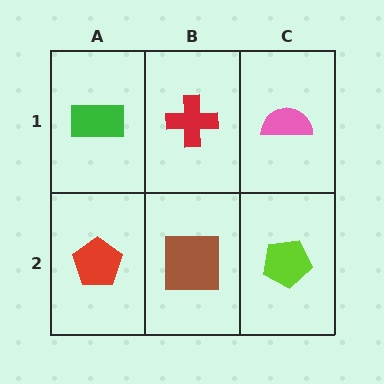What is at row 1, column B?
A red cross.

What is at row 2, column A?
A red pentagon.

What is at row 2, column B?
A brown square.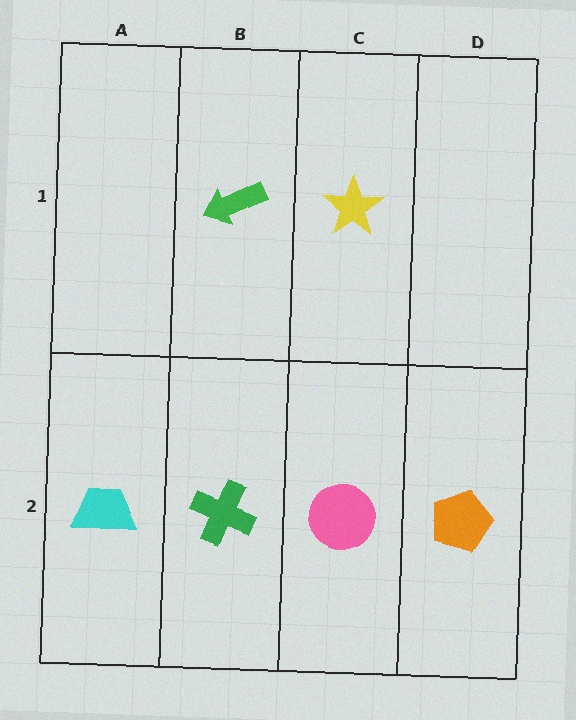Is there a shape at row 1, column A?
No, that cell is empty.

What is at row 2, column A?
A cyan trapezoid.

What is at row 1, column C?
A yellow star.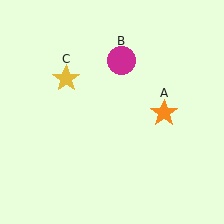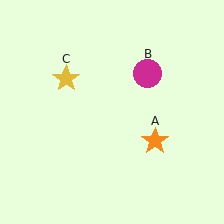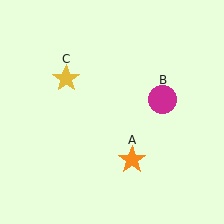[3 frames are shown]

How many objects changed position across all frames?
2 objects changed position: orange star (object A), magenta circle (object B).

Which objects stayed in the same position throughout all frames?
Yellow star (object C) remained stationary.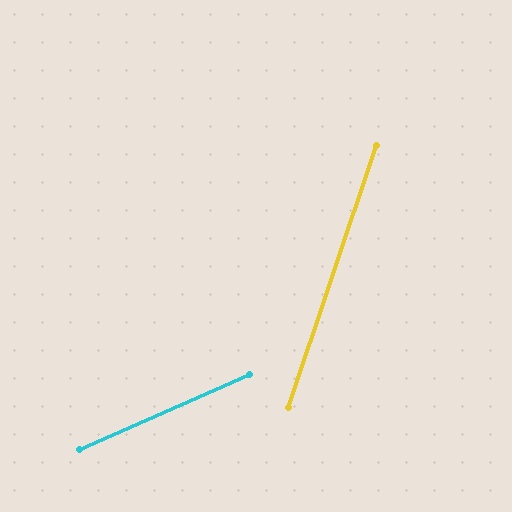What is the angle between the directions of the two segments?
Approximately 48 degrees.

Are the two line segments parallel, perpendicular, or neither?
Neither parallel nor perpendicular — they differ by about 48°.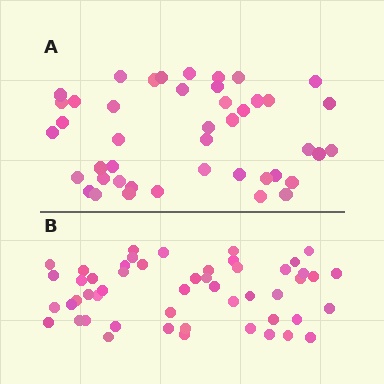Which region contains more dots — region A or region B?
Region B (the bottom region) has more dots.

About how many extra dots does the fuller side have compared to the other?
Region B has roughly 8 or so more dots than region A.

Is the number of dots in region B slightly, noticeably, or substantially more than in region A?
Region B has only slightly more — the two regions are fairly close. The ratio is roughly 1.2 to 1.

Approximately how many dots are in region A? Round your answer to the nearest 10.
About 40 dots. (The exact count is 44, which rounds to 40.)